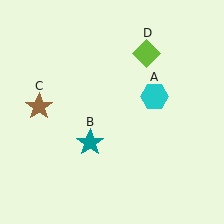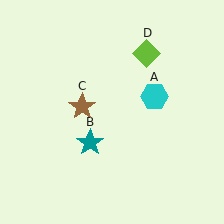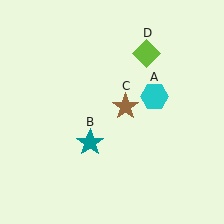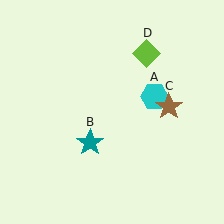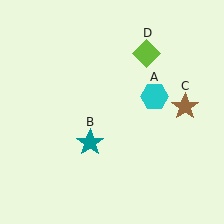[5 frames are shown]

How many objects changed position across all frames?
1 object changed position: brown star (object C).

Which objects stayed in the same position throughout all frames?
Cyan hexagon (object A) and teal star (object B) and lime diamond (object D) remained stationary.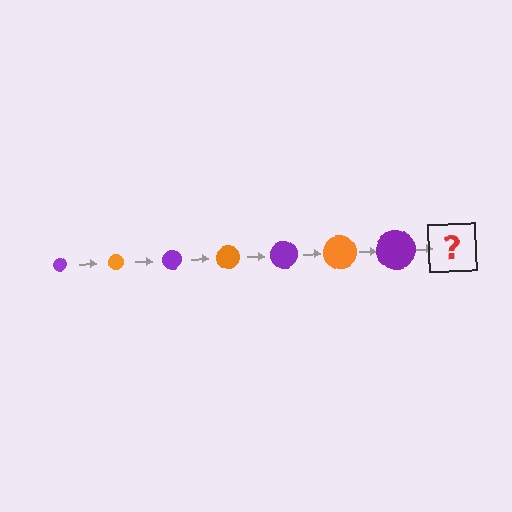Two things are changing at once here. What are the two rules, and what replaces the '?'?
The two rules are that the circle grows larger each step and the color cycles through purple and orange. The '?' should be an orange circle, larger than the previous one.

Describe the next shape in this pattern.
It should be an orange circle, larger than the previous one.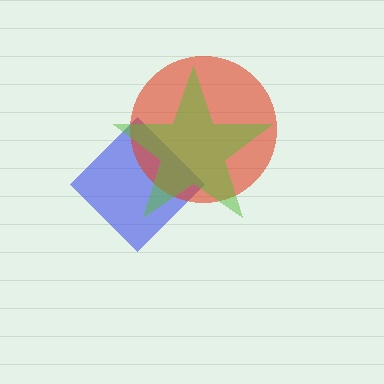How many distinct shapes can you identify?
There are 3 distinct shapes: a blue diamond, a red circle, a lime star.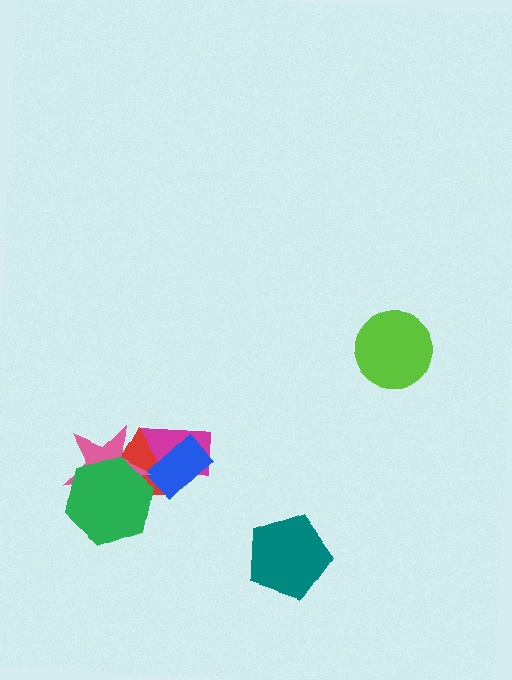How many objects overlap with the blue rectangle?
2 objects overlap with the blue rectangle.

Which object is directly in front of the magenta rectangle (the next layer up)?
The red triangle is directly in front of the magenta rectangle.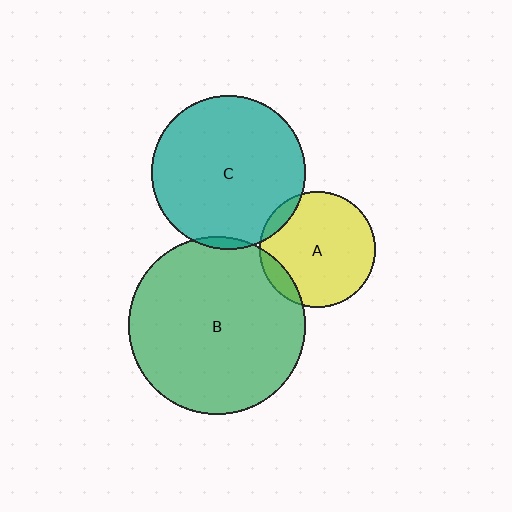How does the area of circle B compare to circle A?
Approximately 2.4 times.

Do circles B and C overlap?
Yes.